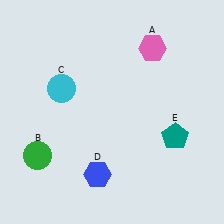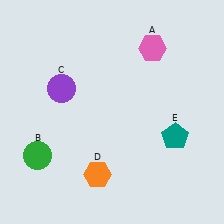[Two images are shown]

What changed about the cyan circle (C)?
In Image 1, C is cyan. In Image 2, it changed to purple.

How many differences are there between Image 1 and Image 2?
There are 2 differences between the two images.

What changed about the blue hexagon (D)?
In Image 1, D is blue. In Image 2, it changed to orange.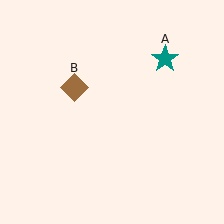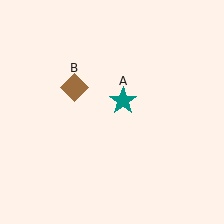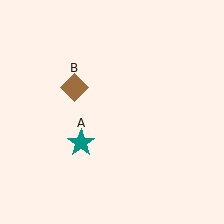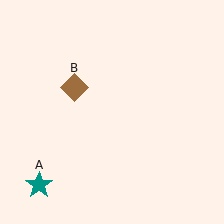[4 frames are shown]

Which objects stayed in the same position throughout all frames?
Brown diamond (object B) remained stationary.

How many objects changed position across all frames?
1 object changed position: teal star (object A).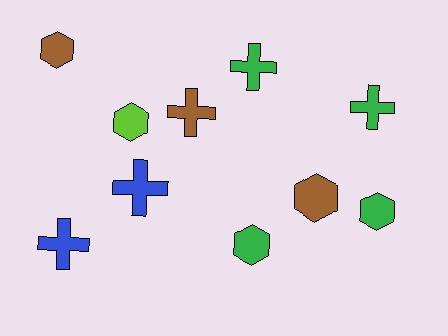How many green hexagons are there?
There are 2 green hexagons.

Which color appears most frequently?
Green, with 4 objects.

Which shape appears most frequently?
Hexagon, with 5 objects.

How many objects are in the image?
There are 10 objects.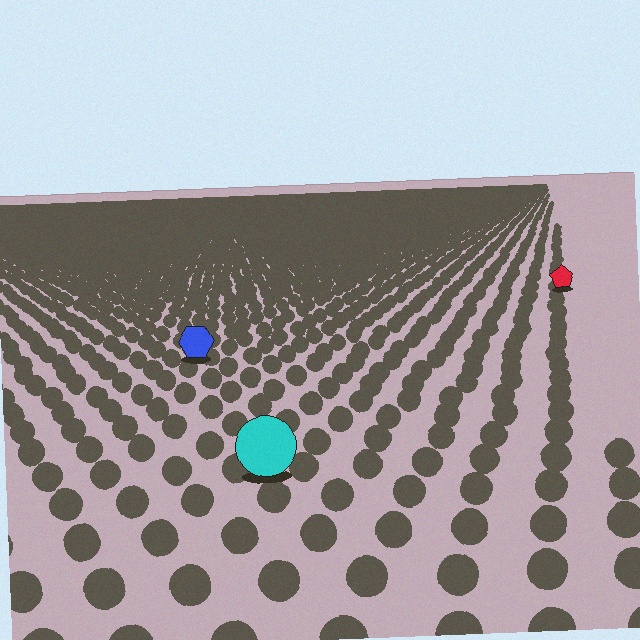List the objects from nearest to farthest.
From nearest to farthest: the cyan circle, the blue hexagon, the red pentagon.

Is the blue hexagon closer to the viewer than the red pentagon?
Yes. The blue hexagon is closer — you can tell from the texture gradient: the ground texture is coarser near it.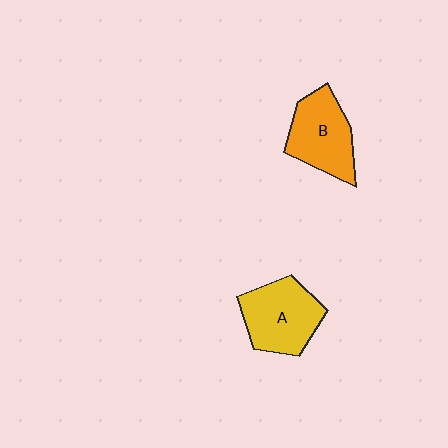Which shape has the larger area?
Shape A (yellow).